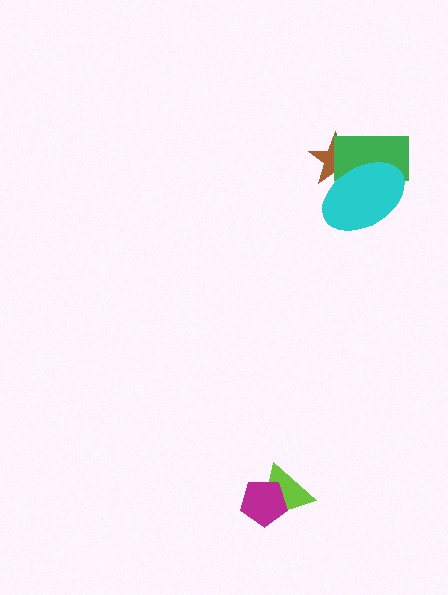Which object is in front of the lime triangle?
The magenta pentagon is in front of the lime triangle.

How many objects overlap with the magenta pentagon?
1 object overlaps with the magenta pentagon.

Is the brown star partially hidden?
Yes, it is partially covered by another shape.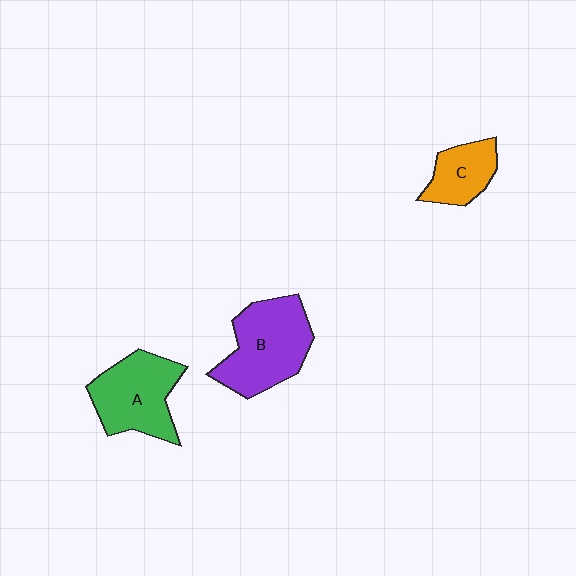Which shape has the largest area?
Shape B (purple).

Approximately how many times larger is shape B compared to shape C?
Approximately 1.9 times.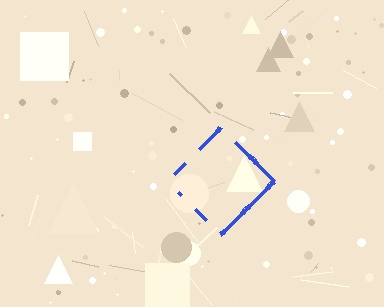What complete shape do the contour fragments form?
The contour fragments form a diamond.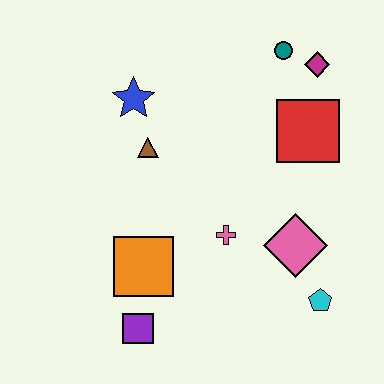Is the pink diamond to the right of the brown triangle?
Yes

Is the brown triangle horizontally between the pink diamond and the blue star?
Yes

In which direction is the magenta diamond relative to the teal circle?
The magenta diamond is to the right of the teal circle.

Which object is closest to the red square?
The magenta diamond is closest to the red square.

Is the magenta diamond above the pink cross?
Yes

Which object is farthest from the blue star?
The cyan pentagon is farthest from the blue star.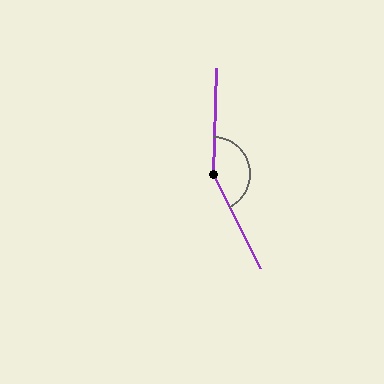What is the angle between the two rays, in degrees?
Approximately 152 degrees.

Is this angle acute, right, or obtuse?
It is obtuse.